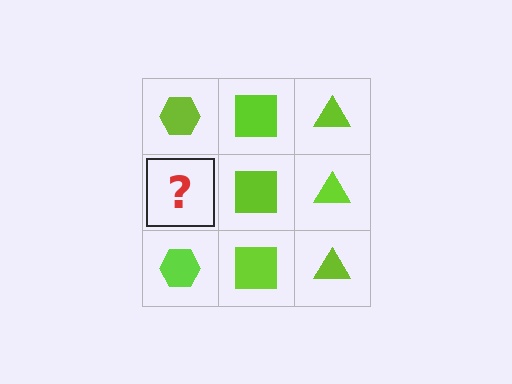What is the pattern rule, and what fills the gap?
The rule is that each column has a consistent shape. The gap should be filled with a lime hexagon.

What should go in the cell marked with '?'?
The missing cell should contain a lime hexagon.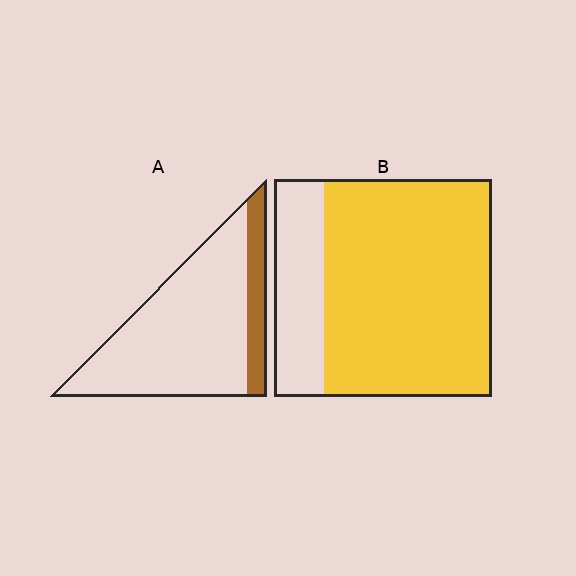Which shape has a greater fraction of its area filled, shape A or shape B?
Shape B.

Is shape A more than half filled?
No.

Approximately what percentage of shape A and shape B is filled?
A is approximately 20% and B is approximately 75%.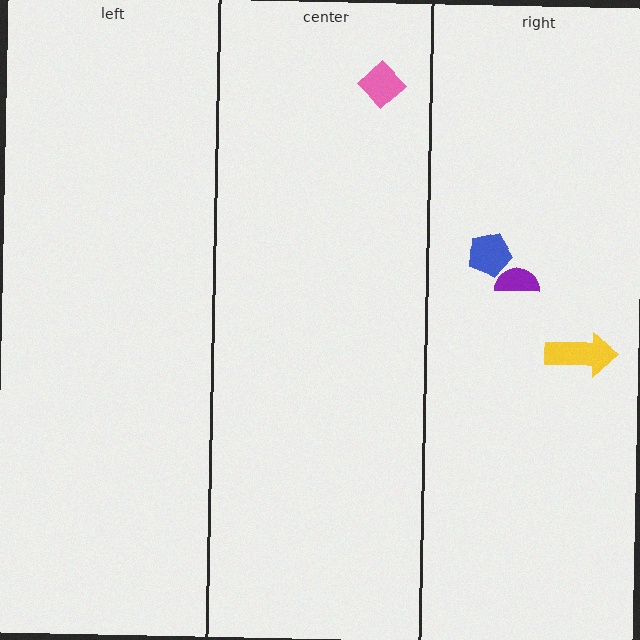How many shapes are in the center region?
1.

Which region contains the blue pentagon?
The right region.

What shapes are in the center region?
The pink diamond.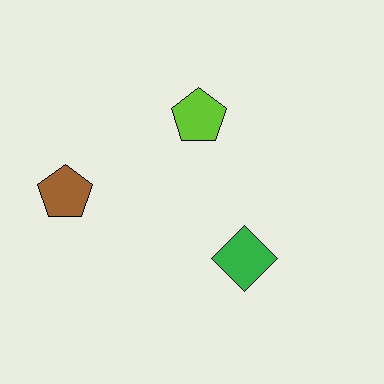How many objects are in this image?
There are 3 objects.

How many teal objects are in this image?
There are no teal objects.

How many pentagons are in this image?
There are 2 pentagons.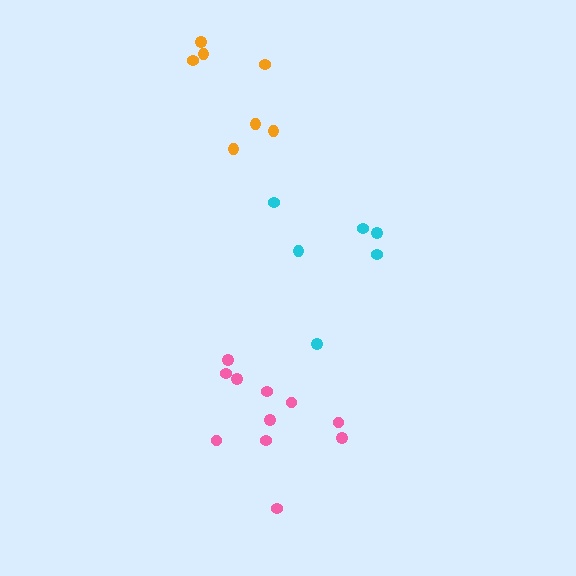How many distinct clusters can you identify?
There are 3 distinct clusters.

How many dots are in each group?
Group 1: 6 dots, Group 2: 11 dots, Group 3: 7 dots (24 total).